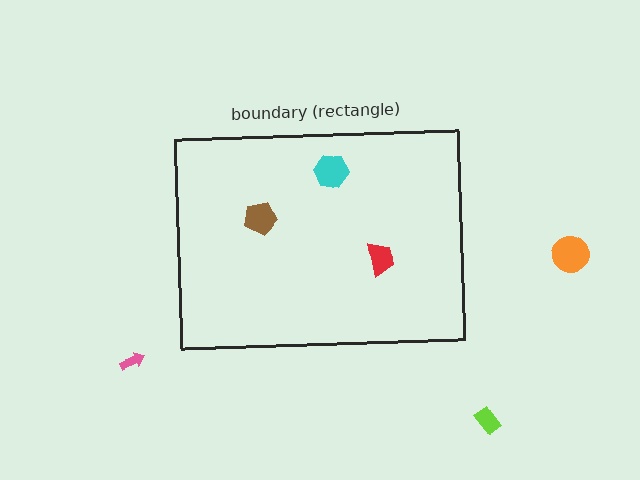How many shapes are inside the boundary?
3 inside, 3 outside.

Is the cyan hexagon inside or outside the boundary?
Inside.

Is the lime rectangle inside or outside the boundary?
Outside.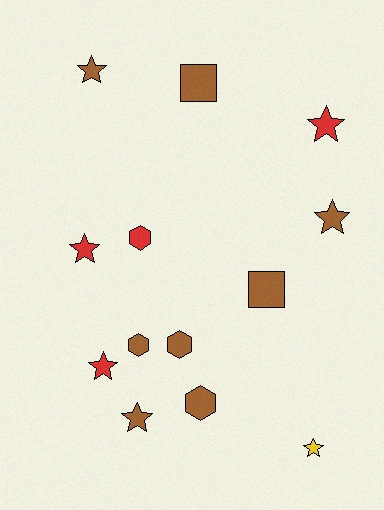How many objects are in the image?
There are 13 objects.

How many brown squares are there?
There are 2 brown squares.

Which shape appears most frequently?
Star, with 7 objects.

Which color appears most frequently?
Brown, with 8 objects.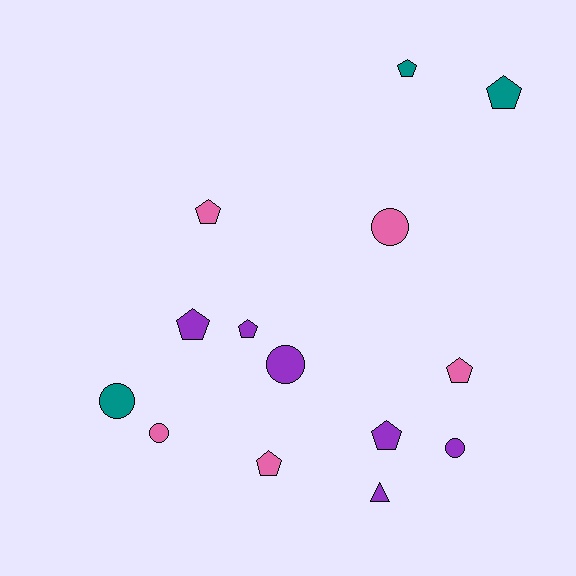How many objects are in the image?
There are 14 objects.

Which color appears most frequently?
Purple, with 6 objects.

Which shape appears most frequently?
Pentagon, with 8 objects.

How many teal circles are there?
There is 1 teal circle.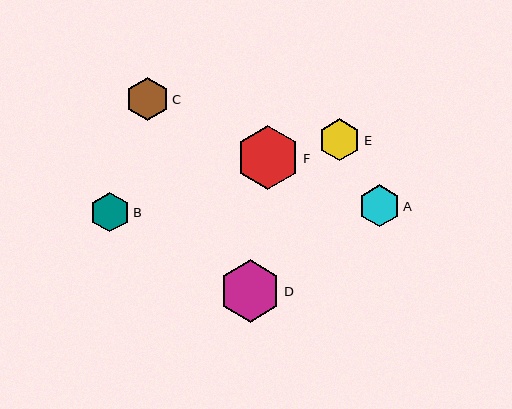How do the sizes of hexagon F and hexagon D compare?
Hexagon F and hexagon D are approximately the same size.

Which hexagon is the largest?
Hexagon F is the largest with a size of approximately 64 pixels.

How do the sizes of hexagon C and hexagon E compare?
Hexagon C and hexagon E are approximately the same size.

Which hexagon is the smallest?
Hexagon B is the smallest with a size of approximately 40 pixels.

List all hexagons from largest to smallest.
From largest to smallest: F, D, C, A, E, B.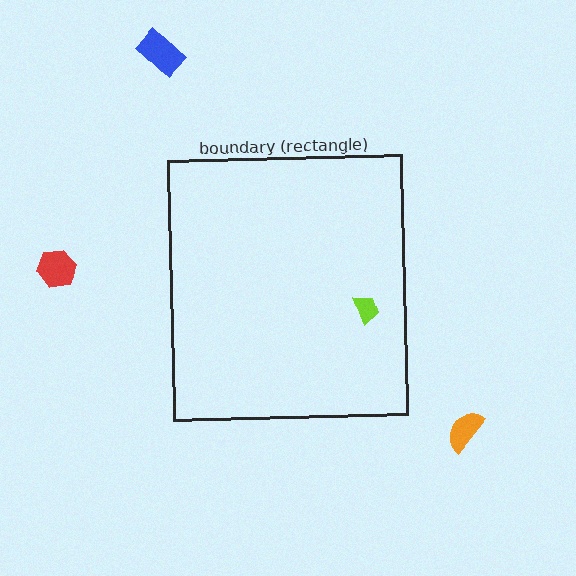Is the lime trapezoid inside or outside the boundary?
Inside.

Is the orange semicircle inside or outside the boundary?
Outside.